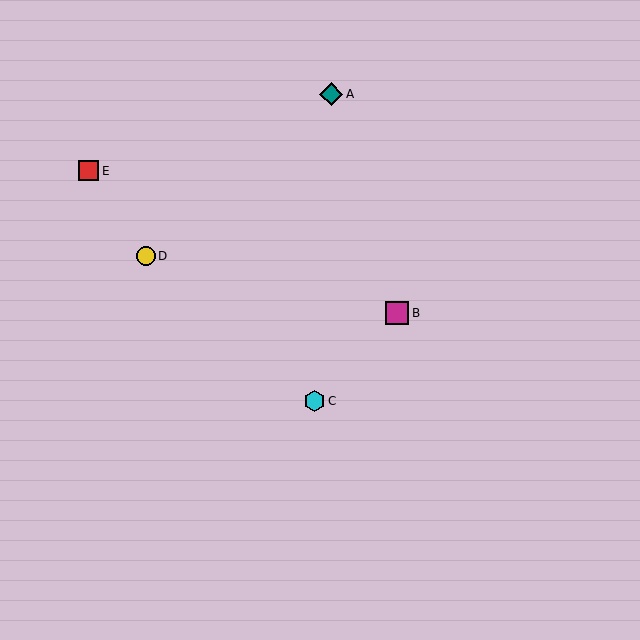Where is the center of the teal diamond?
The center of the teal diamond is at (331, 94).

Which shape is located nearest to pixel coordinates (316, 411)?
The cyan hexagon (labeled C) at (315, 401) is nearest to that location.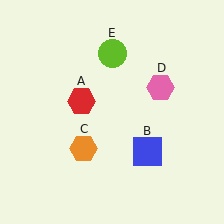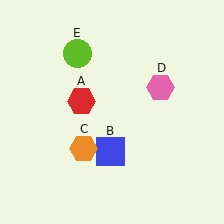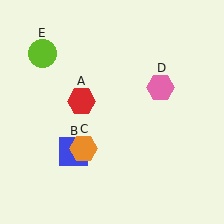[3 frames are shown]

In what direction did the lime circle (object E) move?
The lime circle (object E) moved left.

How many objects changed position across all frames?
2 objects changed position: blue square (object B), lime circle (object E).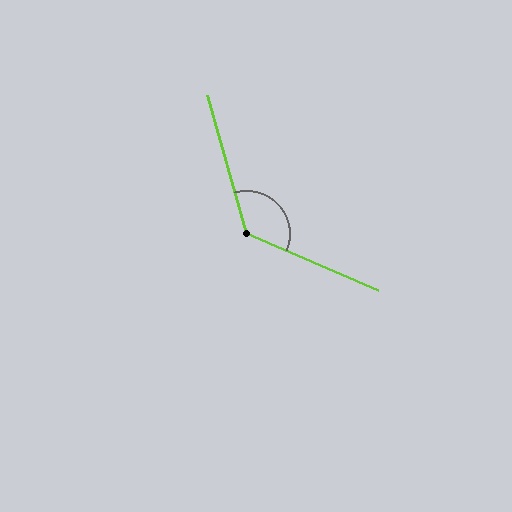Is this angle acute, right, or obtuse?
It is obtuse.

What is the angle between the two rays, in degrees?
Approximately 129 degrees.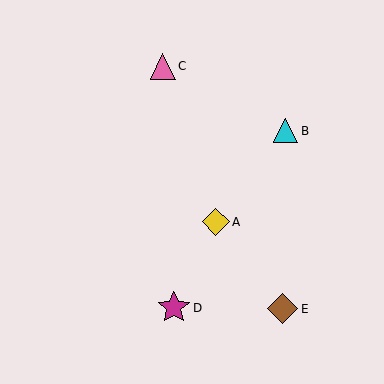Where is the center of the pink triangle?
The center of the pink triangle is at (163, 66).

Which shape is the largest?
The magenta star (labeled D) is the largest.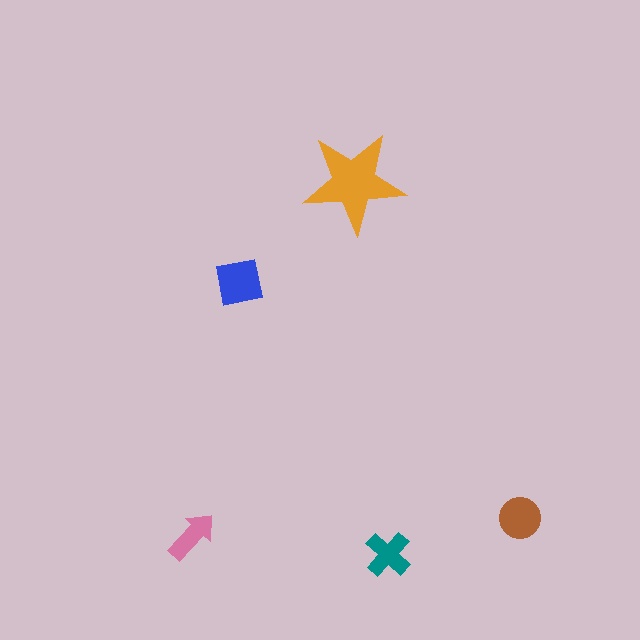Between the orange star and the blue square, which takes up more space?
The orange star.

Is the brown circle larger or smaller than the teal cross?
Larger.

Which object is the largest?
The orange star.